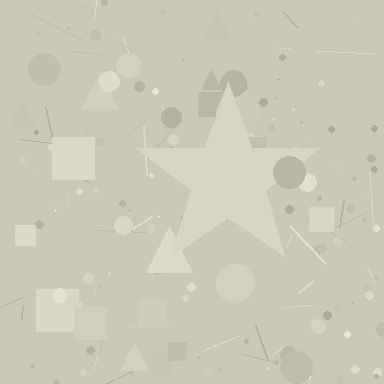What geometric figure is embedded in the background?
A star is embedded in the background.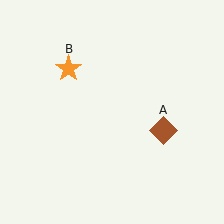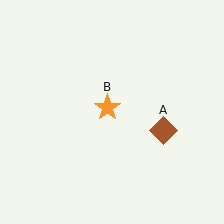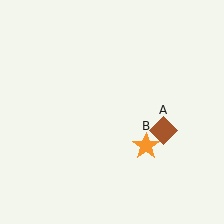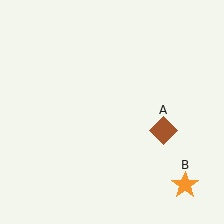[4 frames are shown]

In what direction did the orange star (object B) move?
The orange star (object B) moved down and to the right.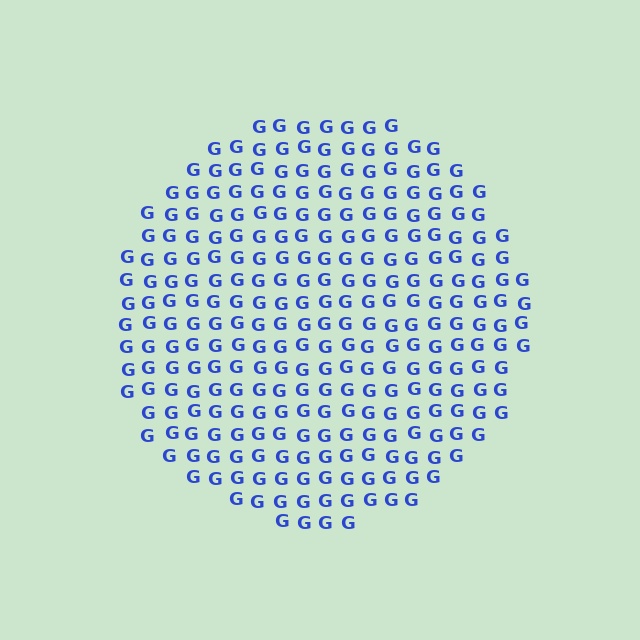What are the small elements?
The small elements are letter G's.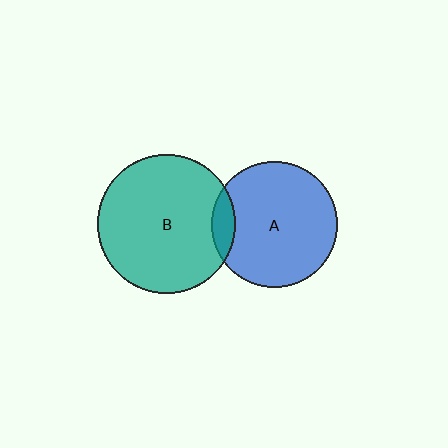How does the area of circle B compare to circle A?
Approximately 1.2 times.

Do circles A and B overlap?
Yes.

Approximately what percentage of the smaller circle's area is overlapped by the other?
Approximately 10%.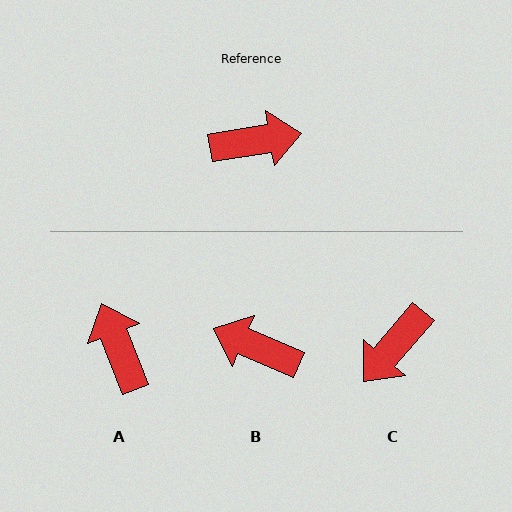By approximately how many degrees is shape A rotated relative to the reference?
Approximately 102 degrees counter-clockwise.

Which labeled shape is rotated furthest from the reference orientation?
B, about 148 degrees away.